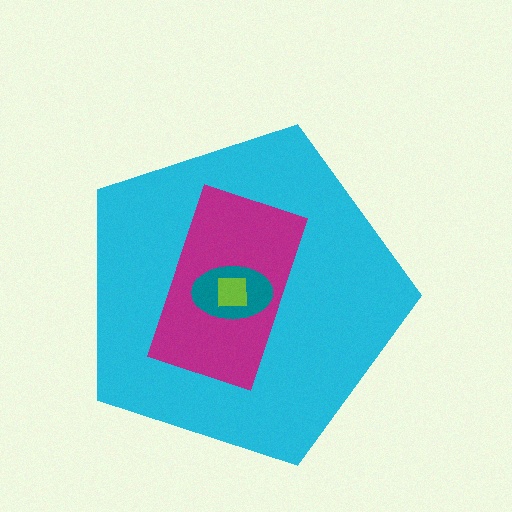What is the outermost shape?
The cyan pentagon.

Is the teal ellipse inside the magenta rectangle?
Yes.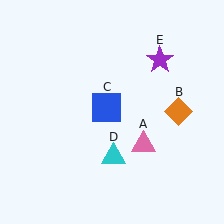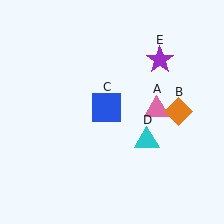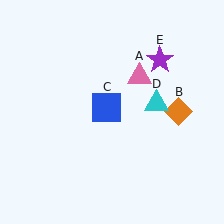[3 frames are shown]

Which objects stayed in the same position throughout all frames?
Orange diamond (object B) and blue square (object C) and purple star (object E) remained stationary.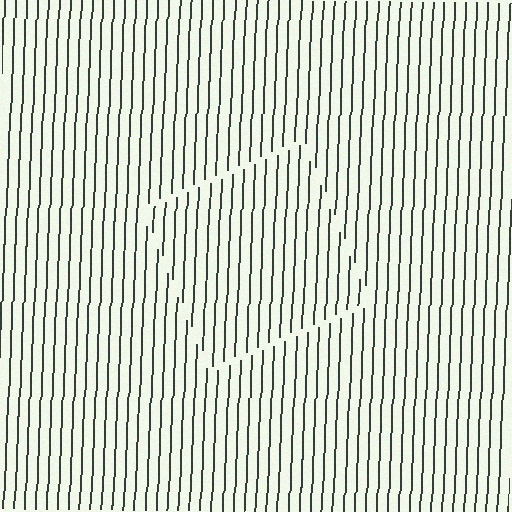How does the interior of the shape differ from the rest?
The interior of the shape contains the same grating, shifted by half a period — the contour is defined by the phase discontinuity where line-ends from the inner and outer gratings abut.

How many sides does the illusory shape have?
4 sides — the line-ends trace a square.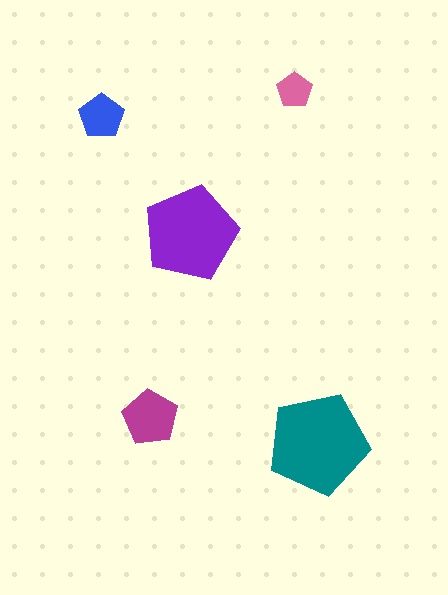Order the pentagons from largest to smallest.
the teal one, the purple one, the magenta one, the blue one, the pink one.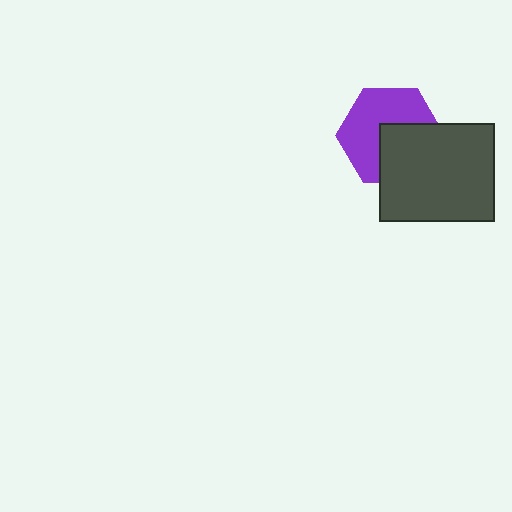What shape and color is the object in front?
The object in front is a dark gray rectangle.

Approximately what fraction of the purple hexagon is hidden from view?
Roughly 41% of the purple hexagon is hidden behind the dark gray rectangle.